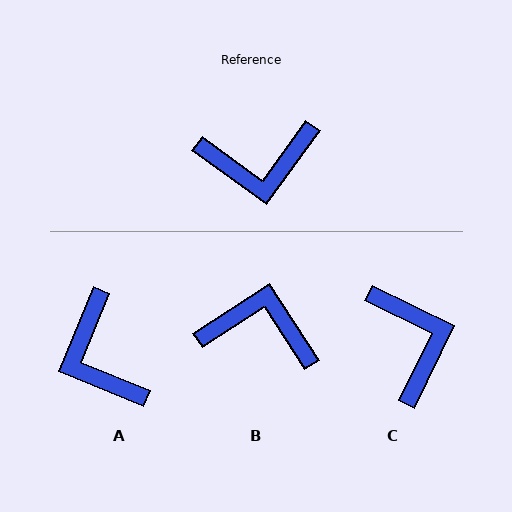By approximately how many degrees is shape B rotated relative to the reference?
Approximately 159 degrees counter-clockwise.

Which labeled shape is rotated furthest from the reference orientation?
B, about 159 degrees away.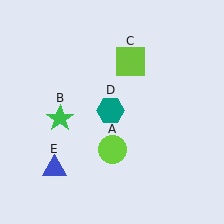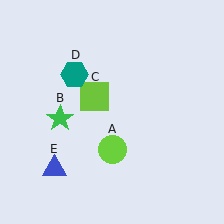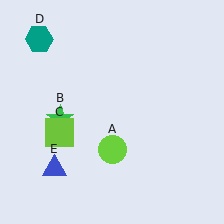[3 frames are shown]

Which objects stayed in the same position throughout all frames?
Lime circle (object A) and green star (object B) and blue triangle (object E) remained stationary.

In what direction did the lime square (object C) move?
The lime square (object C) moved down and to the left.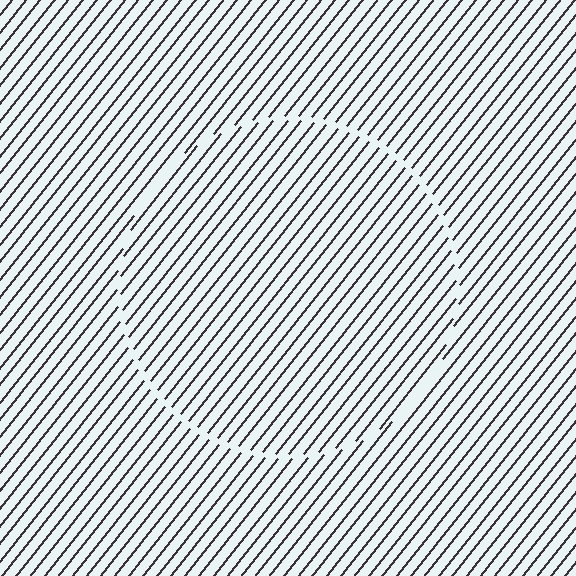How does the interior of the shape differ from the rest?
The interior of the shape contains the same grating, shifted by half a period — the contour is defined by the phase discontinuity where line-ends from the inner and outer gratings abut.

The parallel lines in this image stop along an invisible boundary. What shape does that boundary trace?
An illusory circle. The interior of the shape contains the same grating, shifted by half a period — the contour is defined by the phase discontinuity where line-ends from the inner and outer gratings abut.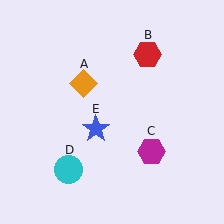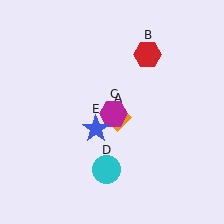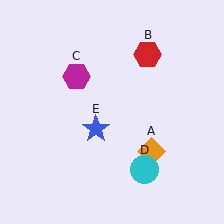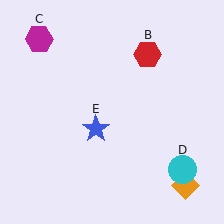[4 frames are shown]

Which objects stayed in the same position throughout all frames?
Red hexagon (object B) and blue star (object E) remained stationary.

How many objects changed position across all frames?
3 objects changed position: orange diamond (object A), magenta hexagon (object C), cyan circle (object D).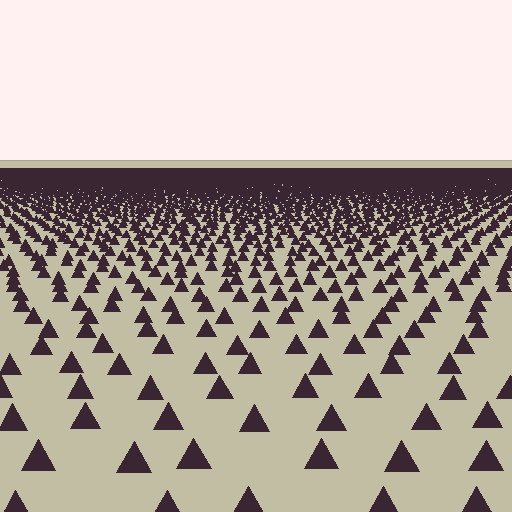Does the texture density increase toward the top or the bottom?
Density increases toward the top.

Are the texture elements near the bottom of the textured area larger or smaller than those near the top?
Larger. Near the bottom, elements are closer to the viewer and appear at a bigger on-screen size.